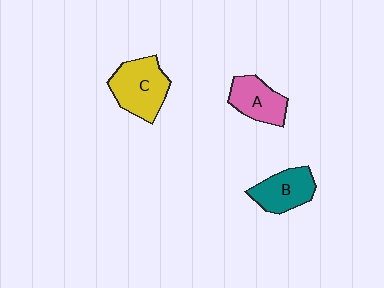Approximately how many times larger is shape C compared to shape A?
Approximately 1.3 times.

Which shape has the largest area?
Shape C (yellow).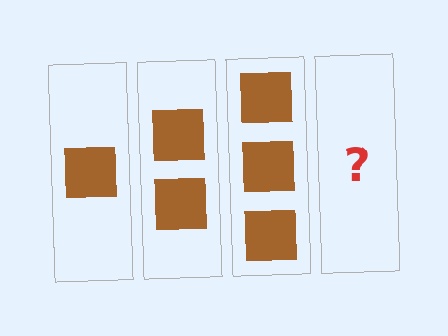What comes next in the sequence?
The next element should be 4 squares.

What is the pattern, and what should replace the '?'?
The pattern is that each step adds one more square. The '?' should be 4 squares.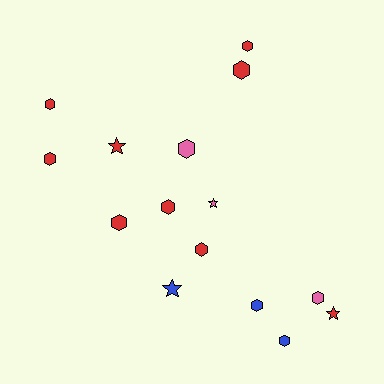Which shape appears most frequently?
Hexagon, with 11 objects.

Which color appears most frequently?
Red, with 9 objects.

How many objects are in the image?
There are 15 objects.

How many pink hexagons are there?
There are 2 pink hexagons.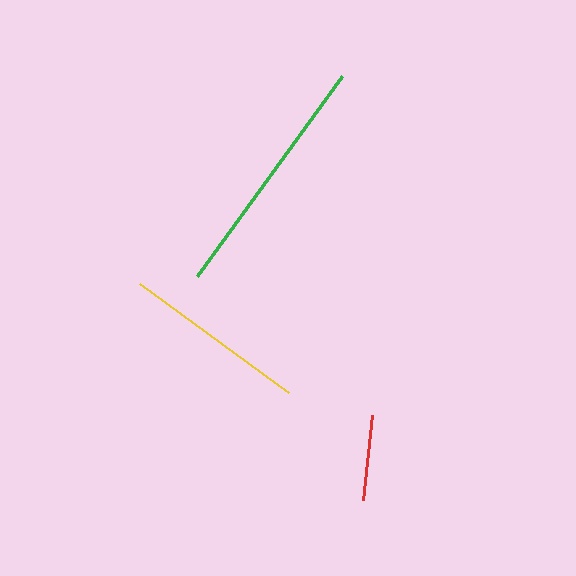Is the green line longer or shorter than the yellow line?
The green line is longer than the yellow line.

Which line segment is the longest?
The green line is the longest at approximately 248 pixels.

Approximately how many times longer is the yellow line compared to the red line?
The yellow line is approximately 2.2 times the length of the red line.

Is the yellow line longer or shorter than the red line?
The yellow line is longer than the red line.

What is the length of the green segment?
The green segment is approximately 248 pixels long.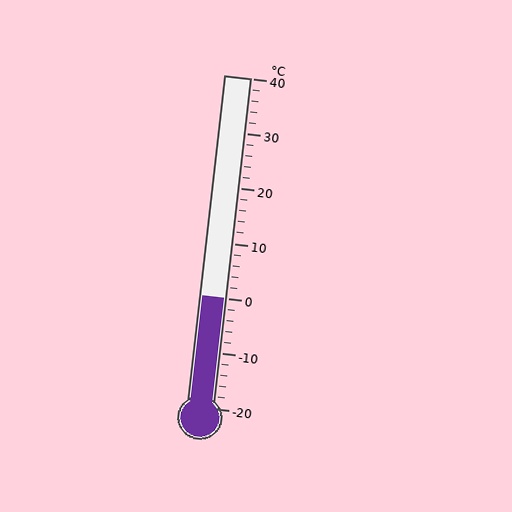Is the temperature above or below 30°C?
The temperature is below 30°C.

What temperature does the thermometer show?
The thermometer shows approximately 0°C.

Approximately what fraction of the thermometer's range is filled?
The thermometer is filled to approximately 35% of its range.